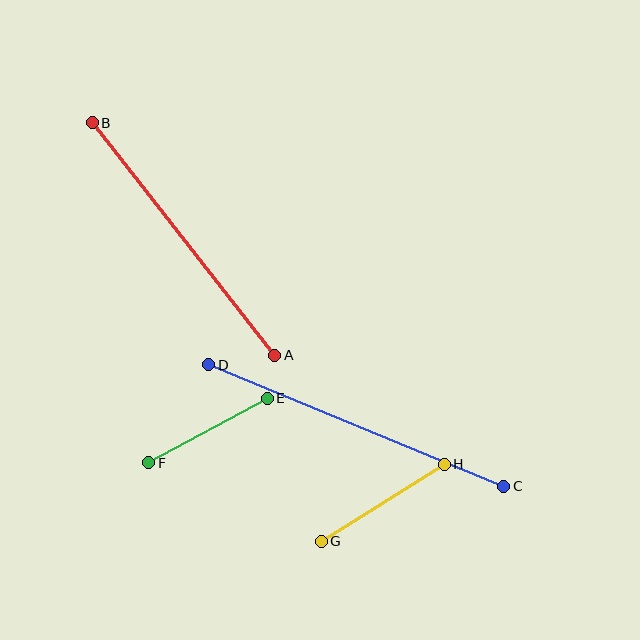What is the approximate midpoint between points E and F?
The midpoint is at approximately (208, 431) pixels.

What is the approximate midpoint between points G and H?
The midpoint is at approximately (383, 503) pixels.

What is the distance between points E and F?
The distance is approximately 135 pixels.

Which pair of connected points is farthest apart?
Points C and D are farthest apart.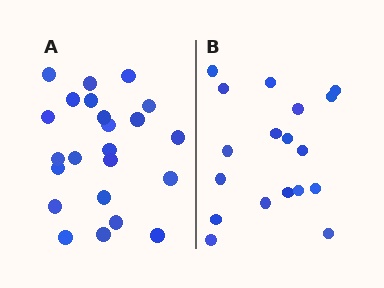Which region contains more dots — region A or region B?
Region A (the left region) has more dots.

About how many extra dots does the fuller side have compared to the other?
Region A has about 5 more dots than region B.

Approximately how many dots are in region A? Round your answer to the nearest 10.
About 20 dots. (The exact count is 23, which rounds to 20.)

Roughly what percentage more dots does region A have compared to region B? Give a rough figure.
About 30% more.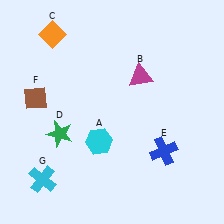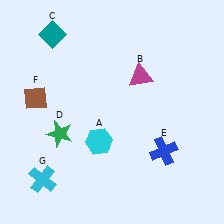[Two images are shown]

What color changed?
The diamond (C) changed from orange in Image 1 to teal in Image 2.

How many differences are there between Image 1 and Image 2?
There is 1 difference between the two images.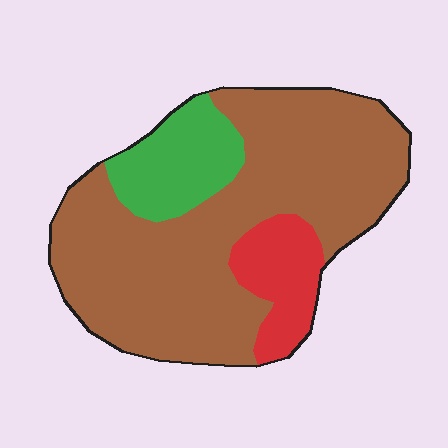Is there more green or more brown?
Brown.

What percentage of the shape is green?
Green takes up about one sixth (1/6) of the shape.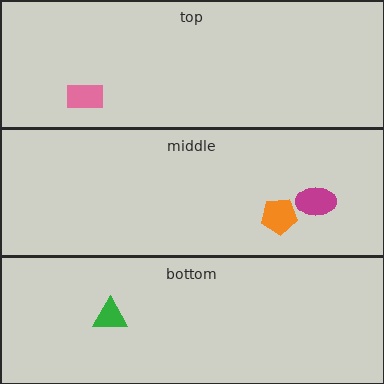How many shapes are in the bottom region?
1.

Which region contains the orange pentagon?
The middle region.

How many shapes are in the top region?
1.